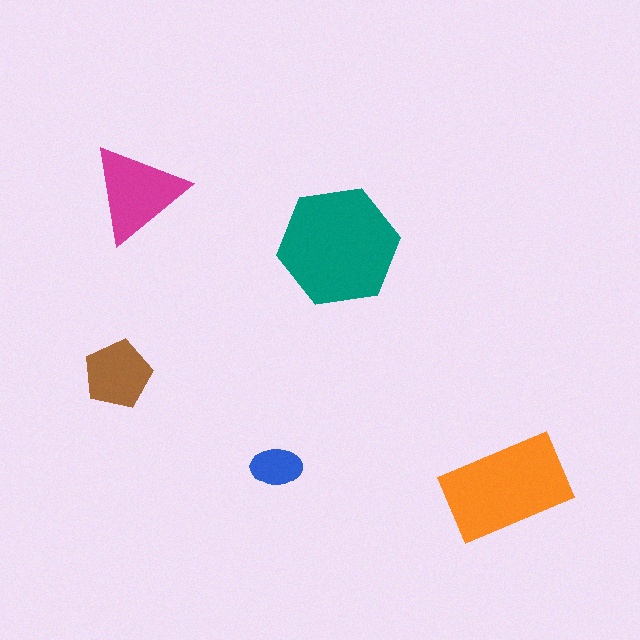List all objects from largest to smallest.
The teal hexagon, the orange rectangle, the magenta triangle, the brown pentagon, the blue ellipse.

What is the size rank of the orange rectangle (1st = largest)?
2nd.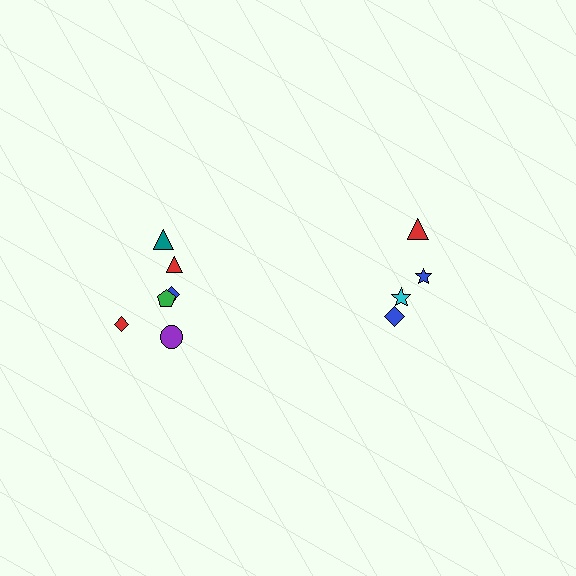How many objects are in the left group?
There are 6 objects.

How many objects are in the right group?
There are 4 objects.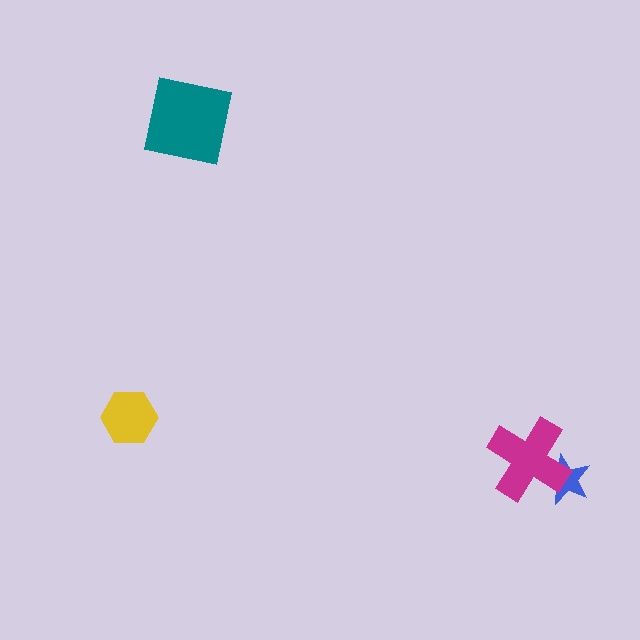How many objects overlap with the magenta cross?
1 object overlaps with the magenta cross.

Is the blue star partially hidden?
Yes, it is partially covered by another shape.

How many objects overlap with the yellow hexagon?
0 objects overlap with the yellow hexagon.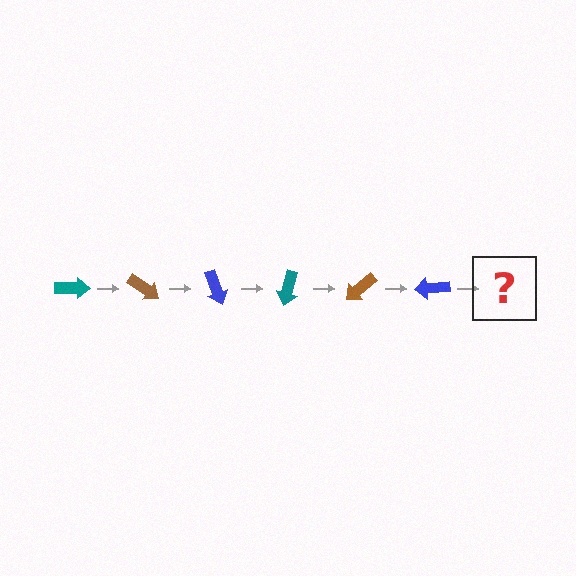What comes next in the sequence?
The next element should be a teal arrow, rotated 210 degrees from the start.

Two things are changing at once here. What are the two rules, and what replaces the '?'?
The two rules are that it rotates 35 degrees each step and the color cycles through teal, brown, and blue. The '?' should be a teal arrow, rotated 210 degrees from the start.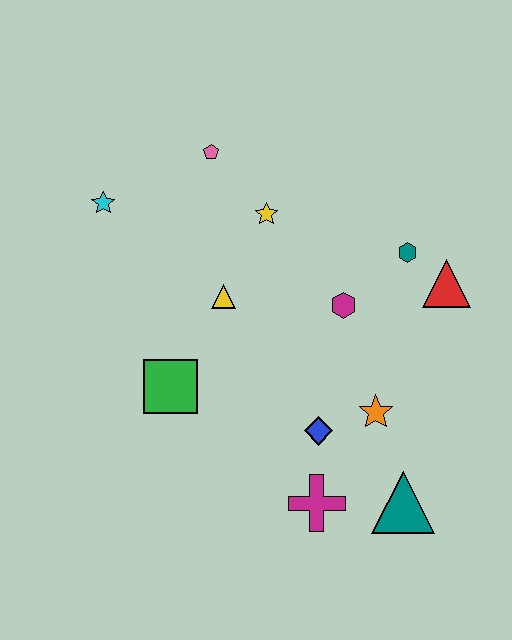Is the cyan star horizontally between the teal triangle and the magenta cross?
No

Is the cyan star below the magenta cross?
No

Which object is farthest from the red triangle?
The cyan star is farthest from the red triangle.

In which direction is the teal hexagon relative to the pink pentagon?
The teal hexagon is to the right of the pink pentagon.